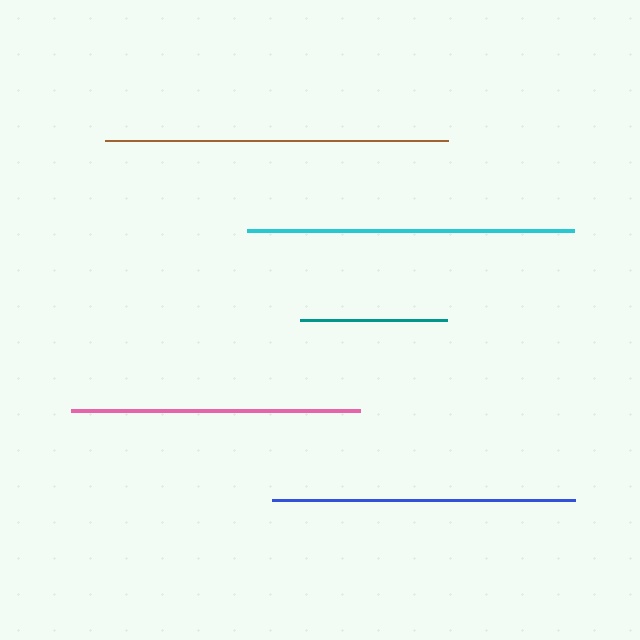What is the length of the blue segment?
The blue segment is approximately 303 pixels long.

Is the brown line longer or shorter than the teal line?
The brown line is longer than the teal line.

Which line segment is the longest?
The brown line is the longest at approximately 342 pixels.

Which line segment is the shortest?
The teal line is the shortest at approximately 147 pixels.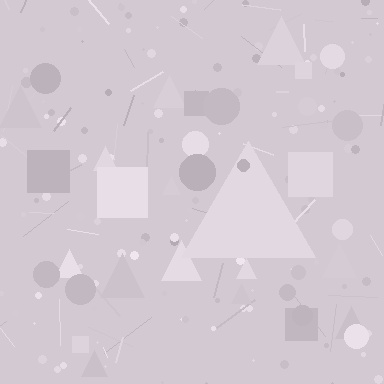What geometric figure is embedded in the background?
A triangle is embedded in the background.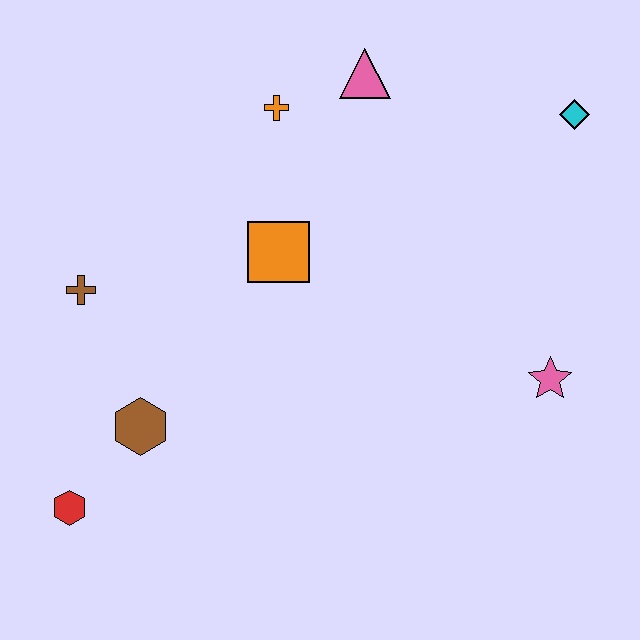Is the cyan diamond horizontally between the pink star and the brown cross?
No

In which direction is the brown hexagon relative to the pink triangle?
The brown hexagon is below the pink triangle.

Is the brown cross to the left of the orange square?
Yes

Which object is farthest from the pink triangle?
The red hexagon is farthest from the pink triangle.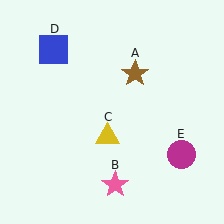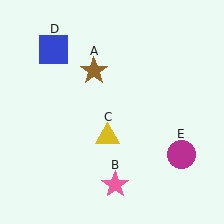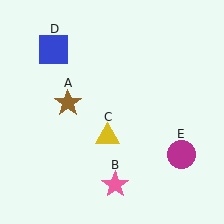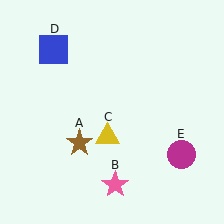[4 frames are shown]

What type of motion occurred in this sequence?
The brown star (object A) rotated counterclockwise around the center of the scene.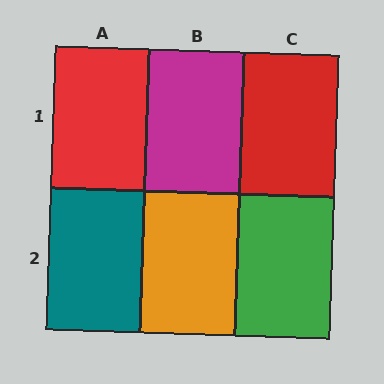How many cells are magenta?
1 cell is magenta.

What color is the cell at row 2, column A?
Teal.